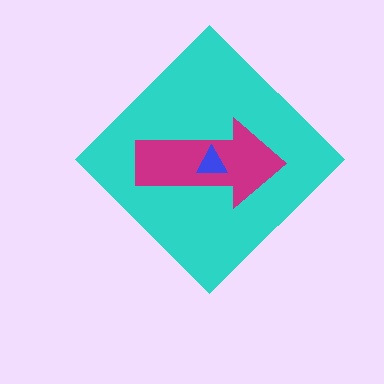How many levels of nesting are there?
3.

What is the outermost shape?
The cyan diamond.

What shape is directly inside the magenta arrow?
The blue triangle.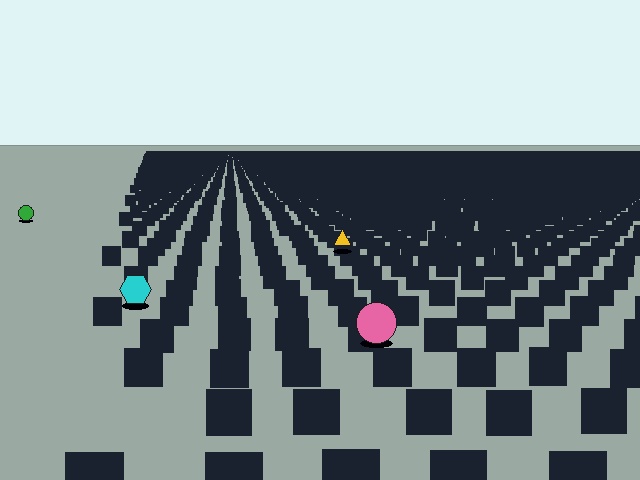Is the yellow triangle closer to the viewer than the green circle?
Yes. The yellow triangle is closer — you can tell from the texture gradient: the ground texture is coarser near it.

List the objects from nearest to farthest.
From nearest to farthest: the pink circle, the cyan hexagon, the yellow triangle, the green circle.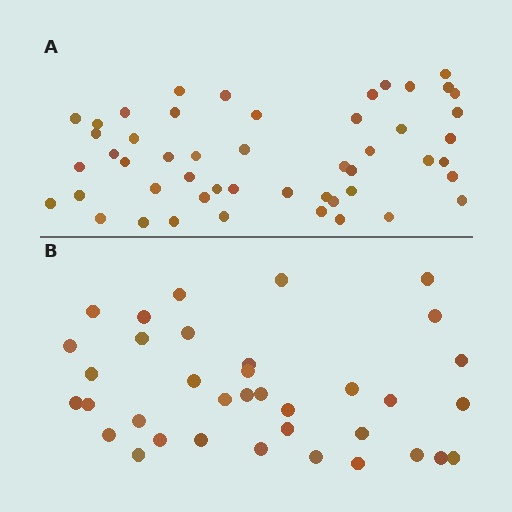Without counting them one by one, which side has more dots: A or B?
Region A (the top region) has more dots.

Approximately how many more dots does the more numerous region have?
Region A has approximately 15 more dots than region B.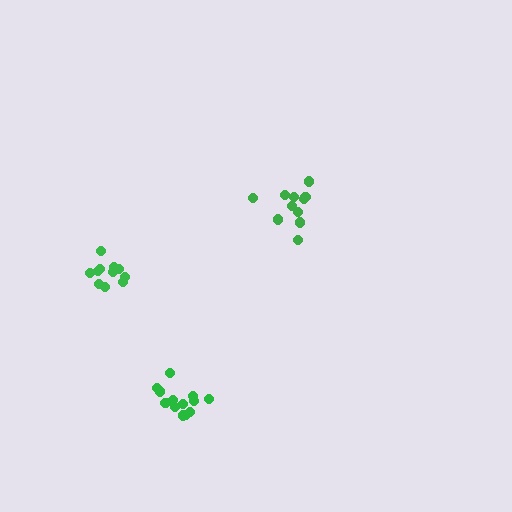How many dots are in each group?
Group 1: 11 dots, Group 2: 11 dots, Group 3: 13 dots (35 total).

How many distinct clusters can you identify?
There are 3 distinct clusters.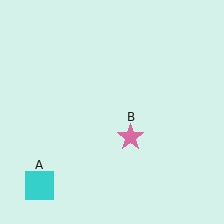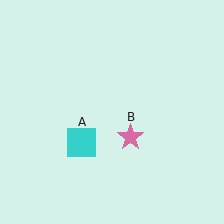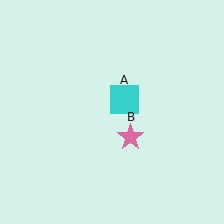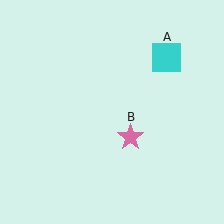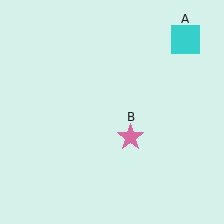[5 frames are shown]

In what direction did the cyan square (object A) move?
The cyan square (object A) moved up and to the right.